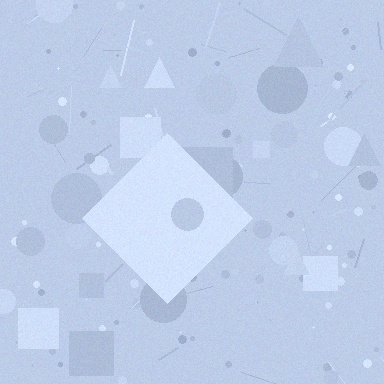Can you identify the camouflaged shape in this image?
The camouflaged shape is a diamond.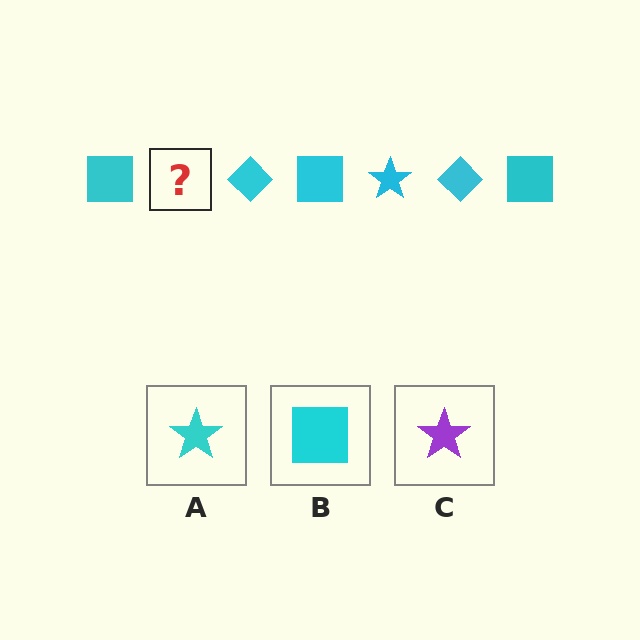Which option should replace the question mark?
Option A.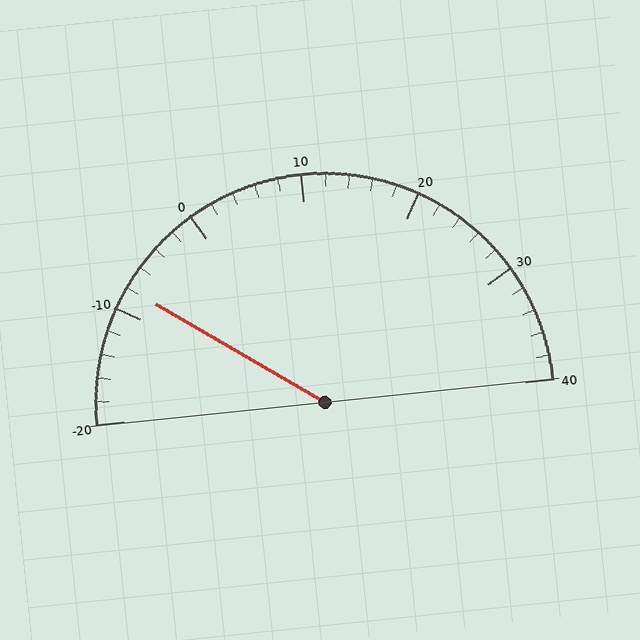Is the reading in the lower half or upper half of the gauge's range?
The reading is in the lower half of the range (-20 to 40).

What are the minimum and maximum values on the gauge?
The gauge ranges from -20 to 40.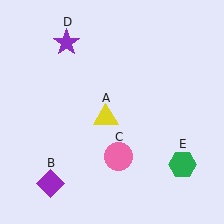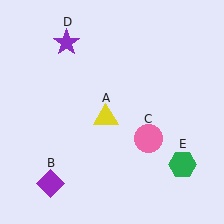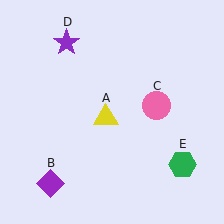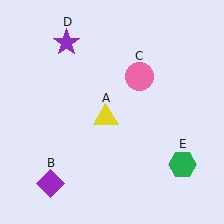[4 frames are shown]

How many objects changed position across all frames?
1 object changed position: pink circle (object C).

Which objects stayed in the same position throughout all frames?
Yellow triangle (object A) and purple diamond (object B) and purple star (object D) and green hexagon (object E) remained stationary.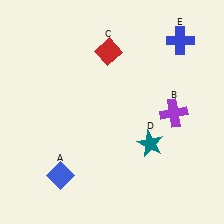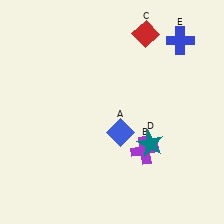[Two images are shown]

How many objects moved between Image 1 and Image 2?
3 objects moved between the two images.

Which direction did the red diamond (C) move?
The red diamond (C) moved right.